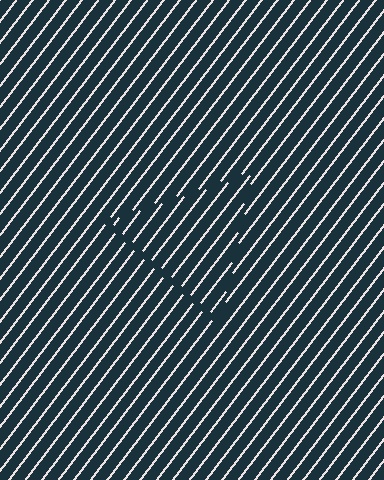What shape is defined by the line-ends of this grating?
An illusory triangle. The interior of the shape contains the same grating, shifted by half a period — the contour is defined by the phase discontinuity where line-ends from the inner and outer gratings abut.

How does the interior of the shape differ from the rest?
The interior of the shape contains the same grating, shifted by half a period — the contour is defined by the phase discontinuity where line-ends from the inner and outer gratings abut.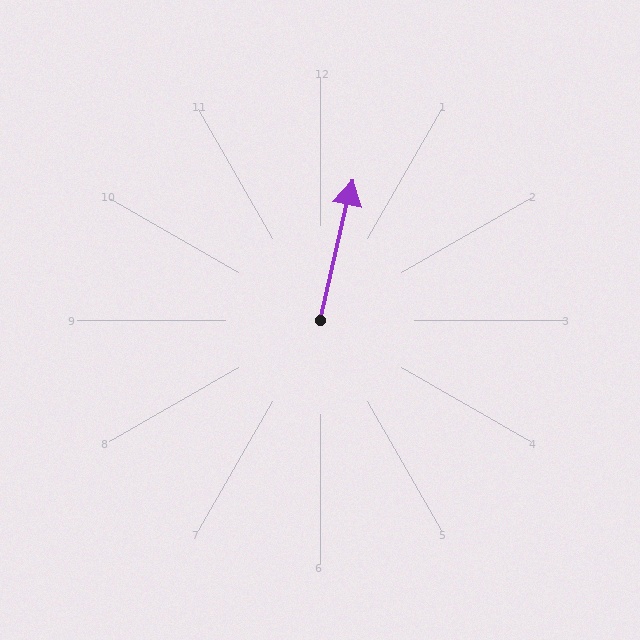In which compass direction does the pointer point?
North.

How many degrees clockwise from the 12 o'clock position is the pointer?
Approximately 13 degrees.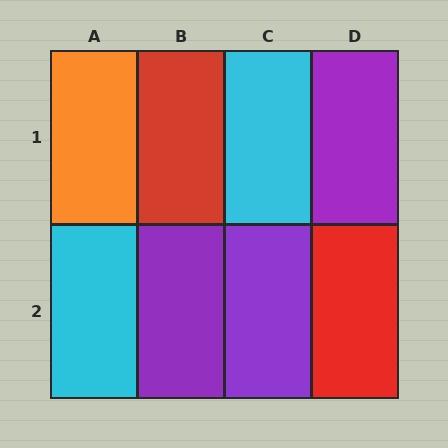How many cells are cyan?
2 cells are cyan.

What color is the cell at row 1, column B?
Red.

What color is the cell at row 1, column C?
Cyan.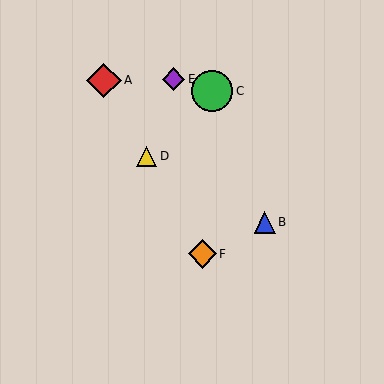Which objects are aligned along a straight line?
Objects A, D, F are aligned along a straight line.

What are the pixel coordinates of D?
Object D is at (147, 156).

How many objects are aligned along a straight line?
3 objects (A, D, F) are aligned along a straight line.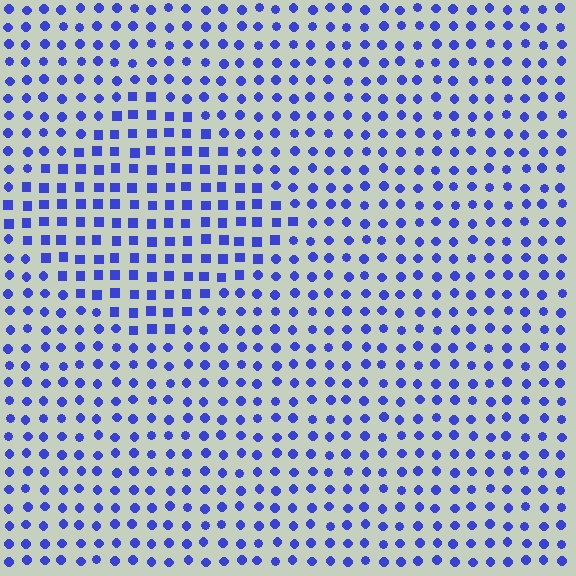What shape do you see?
I see a diamond.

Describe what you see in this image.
The image is filled with small blue elements arranged in a uniform grid. A diamond-shaped region contains squares, while the surrounding area contains circles. The boundary is defined purely by the change in element shape.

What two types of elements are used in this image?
The image uses squares inside the diamond region and circles outside it.